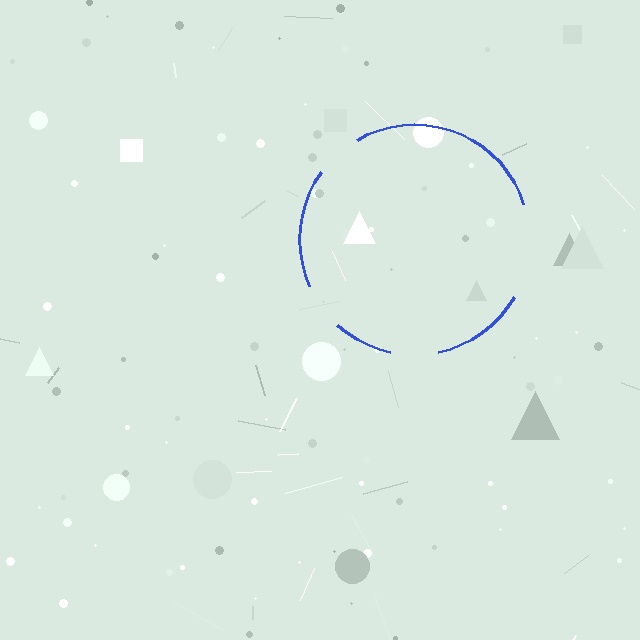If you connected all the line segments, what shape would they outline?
They would outline a circle.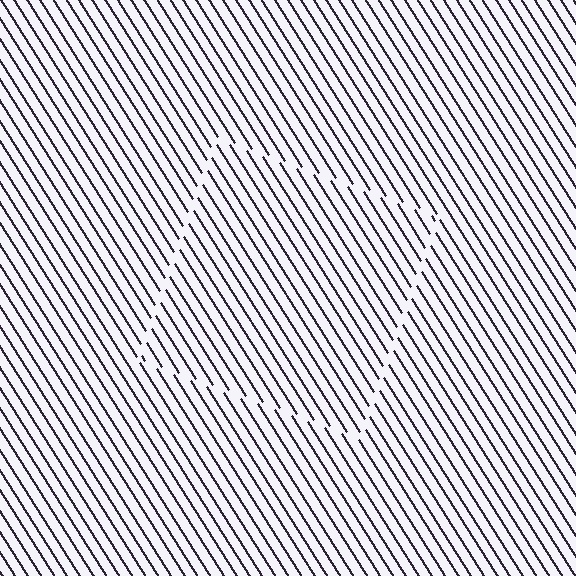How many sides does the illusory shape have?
4 sides — the line-ends trace a square.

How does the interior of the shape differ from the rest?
The interior of the shape contains the same grating, shifted by half a period — the contour is defined by the phase discontinuity where line-ends from the inner and outer gratings abut.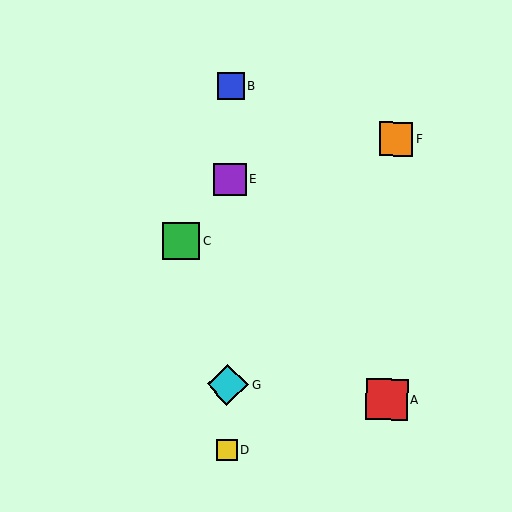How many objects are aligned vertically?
4 objects (B, D, E, G) are aligned vertically.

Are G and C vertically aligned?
No, G is at x≈227 and C is at x≈181.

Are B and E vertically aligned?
Yes, both are at x≈231.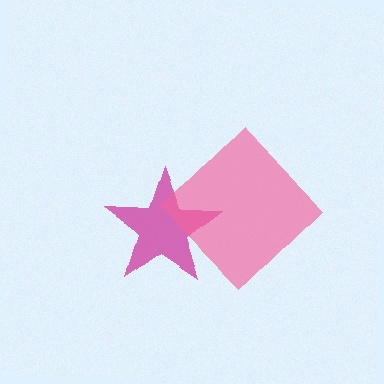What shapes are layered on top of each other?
The layered shapes are: a magenta star, a pink diamond.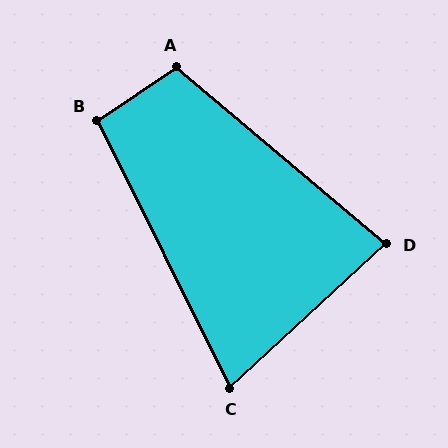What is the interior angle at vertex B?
Approximately 97 degrees (obtuse).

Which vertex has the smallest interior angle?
C, at approximately 74 degrees.